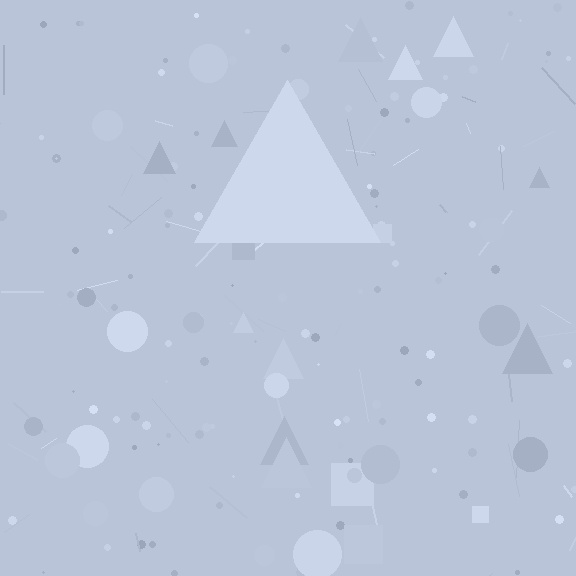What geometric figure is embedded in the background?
A triangle is embedded in the background.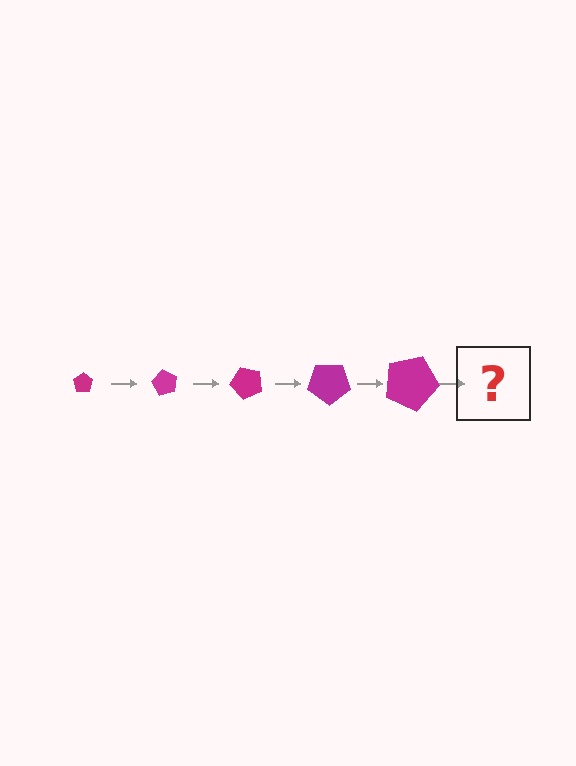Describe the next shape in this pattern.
It should be a pentagon, larger than the previous one and rotated 300 degrees from the start.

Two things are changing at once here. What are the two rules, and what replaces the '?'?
The two rules are that the pentagon grows larger each step and it rotates 60 degrees each step. The '?' should be a pentagon, larger than the previous one and rotated 300 degrees from the start.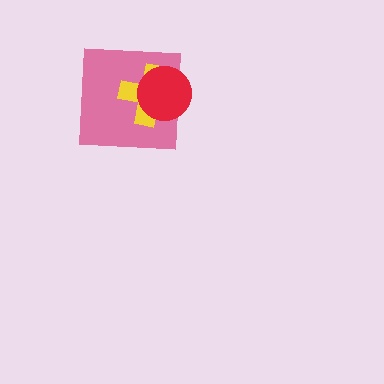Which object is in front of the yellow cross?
The red circle is in front of the yellow cross.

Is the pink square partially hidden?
Yes, it is partially covered by another shape.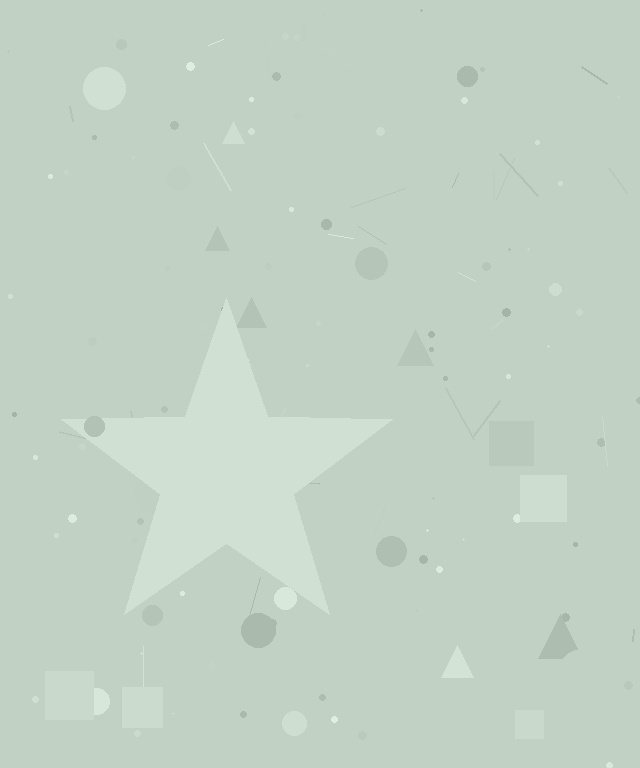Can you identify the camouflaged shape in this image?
The camouflaged shape is a star.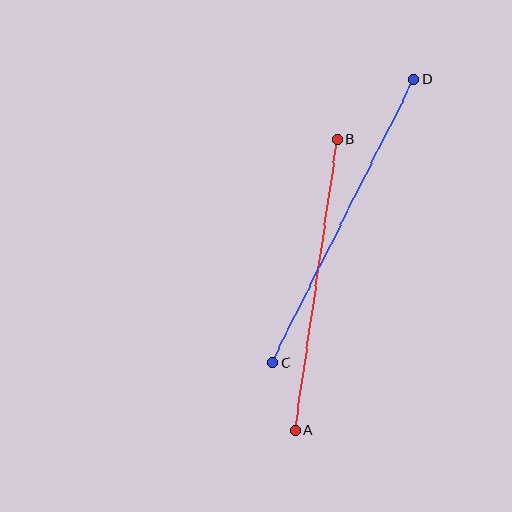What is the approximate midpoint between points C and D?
The midpoint is at approximately (343, 221) pixels.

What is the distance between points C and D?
The distance is approximately 316 pixels.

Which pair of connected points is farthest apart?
Points C and D are farthest apart.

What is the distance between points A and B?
The distance is approximately 294 pixels.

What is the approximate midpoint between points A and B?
The midpoint is at approximately (316, 285) pixels.